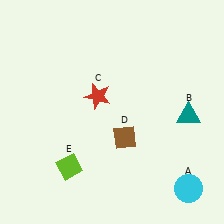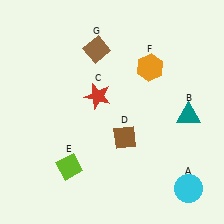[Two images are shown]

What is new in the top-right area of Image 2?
An orange hexagon (F) was added in the top-right area of Image 2.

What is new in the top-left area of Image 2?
A brown diamond (G) was added in the top-left area of Image 2.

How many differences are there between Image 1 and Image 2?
There are 2 differences between the two images.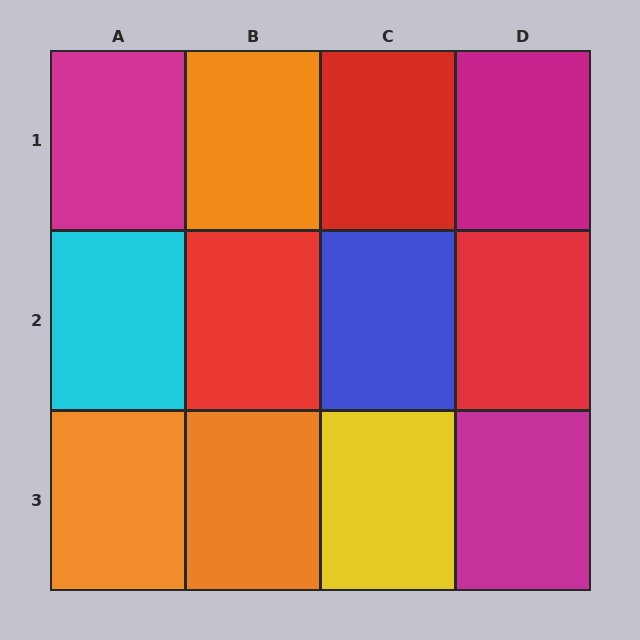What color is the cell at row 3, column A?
Orange.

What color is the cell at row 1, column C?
Red.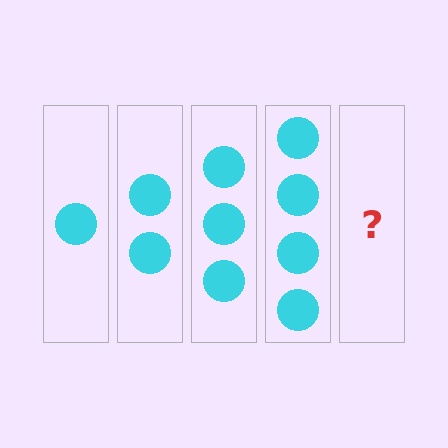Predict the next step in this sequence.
The next step is 5 circles.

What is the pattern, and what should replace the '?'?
The pattern is that each step adds one more circle. The '?' should be 5 circles.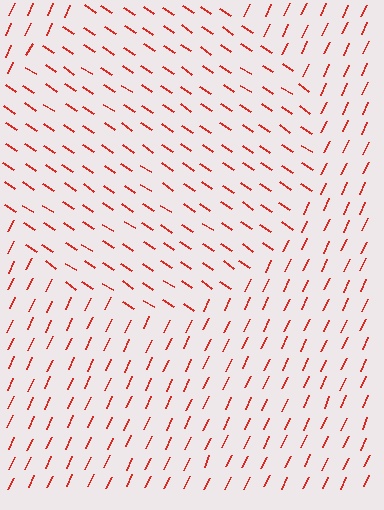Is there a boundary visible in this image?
Yes, there is a texture boundary formed by a change in line orientation.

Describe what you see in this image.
The image is filled with small red line segments. A circle region in the image has lines oriented differently from the surrounding lines, creating a visible texture boundary.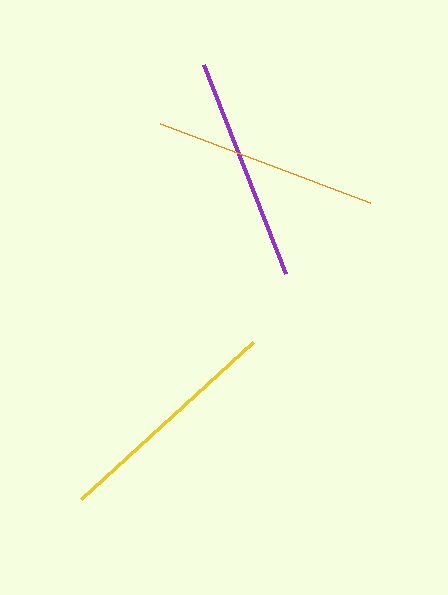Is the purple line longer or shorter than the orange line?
The purple line is longer than the orange line.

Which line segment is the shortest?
The orange line is the shortest at approximately 224 pixels.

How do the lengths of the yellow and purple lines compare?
The yellow and purple lines are approximately the same length.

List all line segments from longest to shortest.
From longest to shortest: yellow, purple, orange.